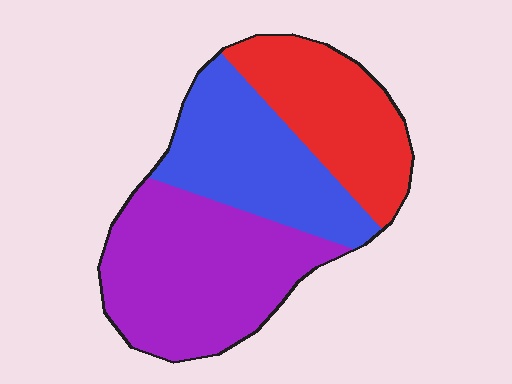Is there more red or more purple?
Purple.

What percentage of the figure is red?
Red covers about 25% of the figure.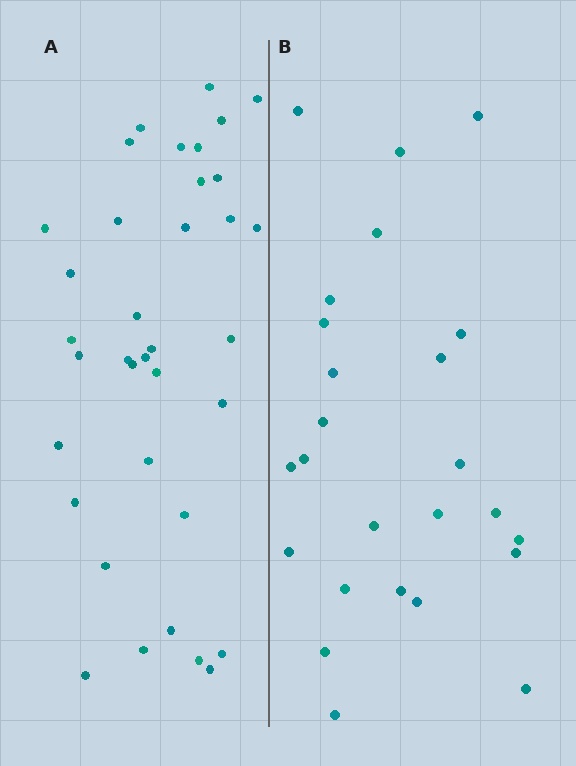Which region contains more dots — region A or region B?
Region A (the left region) has more dots.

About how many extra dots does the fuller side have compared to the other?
Region A has roughly 12 or so more dots than region B.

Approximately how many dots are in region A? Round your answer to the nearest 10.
About 40 dots. (The exact count is 36, which rounds to 40.)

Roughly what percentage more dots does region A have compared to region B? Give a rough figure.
About 45% more.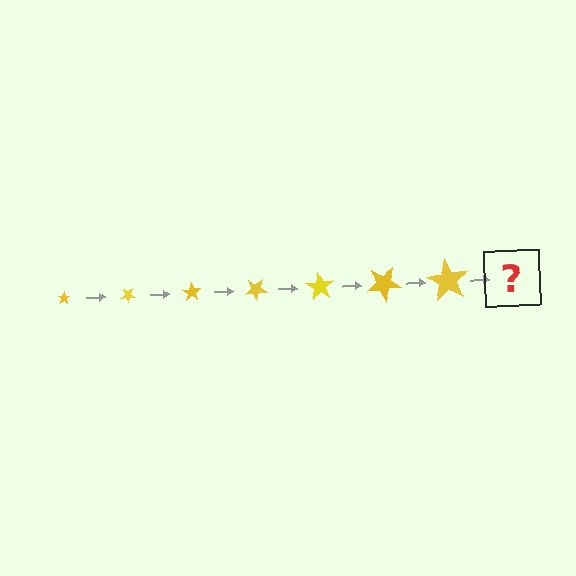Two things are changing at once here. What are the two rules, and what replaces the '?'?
The two rules are that the star grows larger each step and it rotates 35 degrees each step. The '?' should be a star, larger than the previous one and rotated 245 degrees from the start.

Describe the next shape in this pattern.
It should be a star, larger than the previous one and rotated 245 degrees from the start.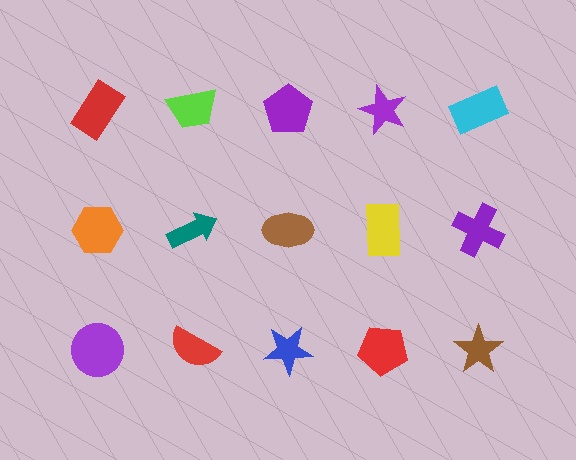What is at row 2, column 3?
A brown ellipse.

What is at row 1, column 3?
A purple pentagon.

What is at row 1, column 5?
A cyan rectangle.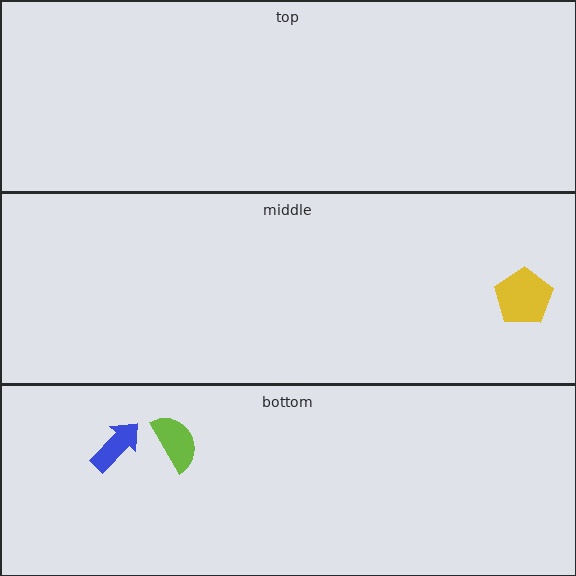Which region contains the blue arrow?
The bottom region.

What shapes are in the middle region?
The yellow pentagon.